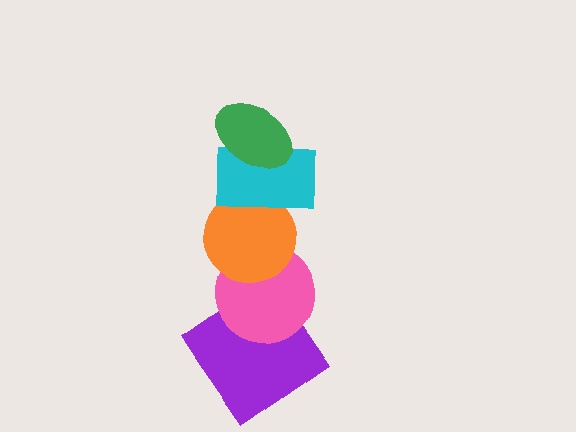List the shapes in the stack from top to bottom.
From top to bottom: the green ellipse, the cyan rectangle, the orange circle, the pink circle, the purple diamond.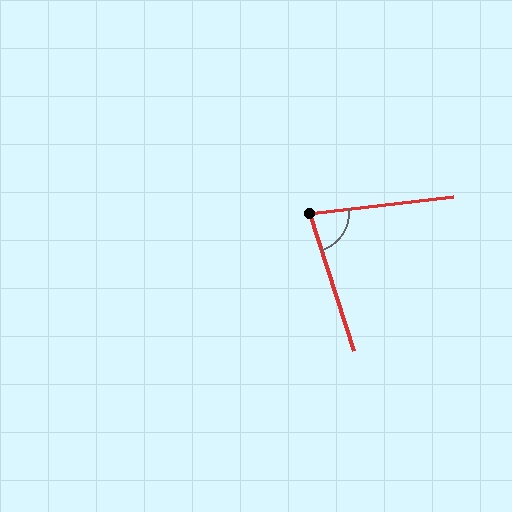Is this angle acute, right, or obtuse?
It is acute.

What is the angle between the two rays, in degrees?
Approximately 79 degrees.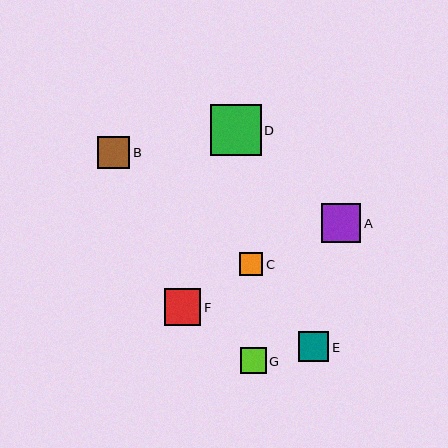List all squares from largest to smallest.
From largest to smallest: D, A, F, B, E, G, C.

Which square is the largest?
Square D is the largest with a size of approximately 51 pixels.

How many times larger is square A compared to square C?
Square A is approximately 1.7 times the size of square C.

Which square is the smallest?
Square C is the smallest with a size of approximately 23 pixels.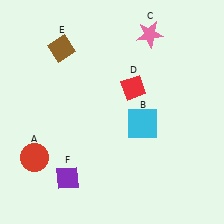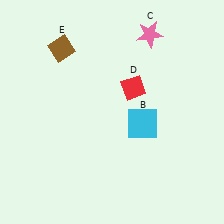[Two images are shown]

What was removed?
The red circle (A), the purple diamond (F) were removed in Image 2.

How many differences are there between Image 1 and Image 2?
There are 2 differences between the two images.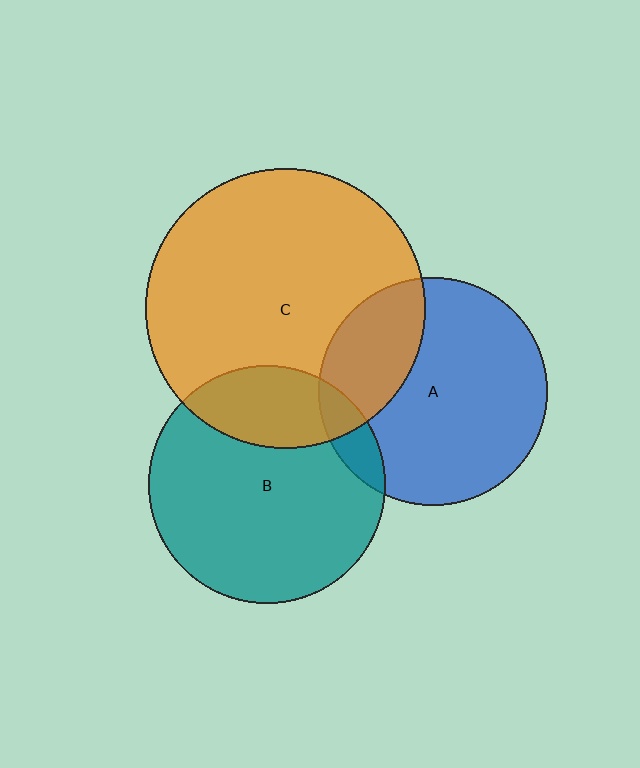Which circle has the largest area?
Circle C (orange).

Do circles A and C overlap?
Yes.